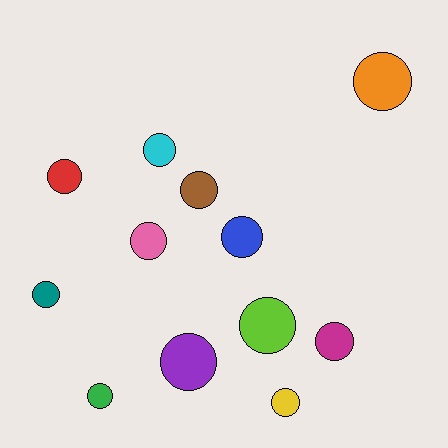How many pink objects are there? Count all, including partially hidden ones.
There is 1 pink object.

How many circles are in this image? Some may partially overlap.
There are 12 circles.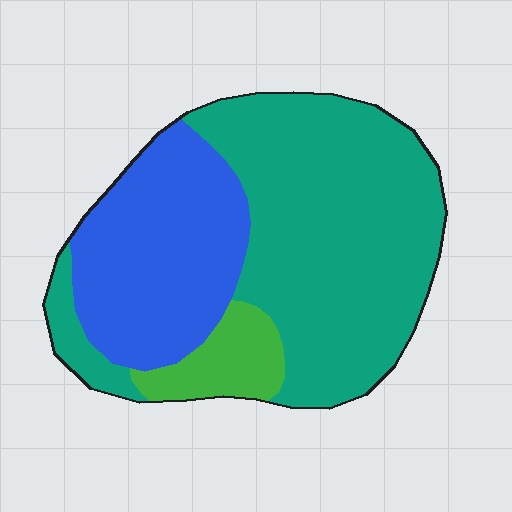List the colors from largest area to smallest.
From largest to smallest: teal, blue, green.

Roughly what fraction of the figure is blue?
Blue takes up between a sixth and a third of the figure.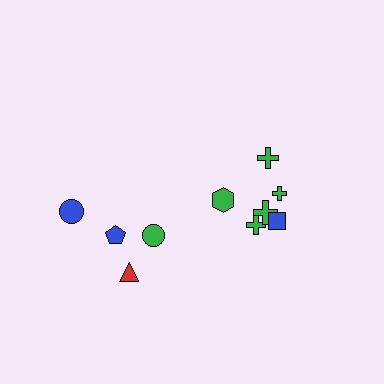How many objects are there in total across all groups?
There are 10 objects.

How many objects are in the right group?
There are 6 objects.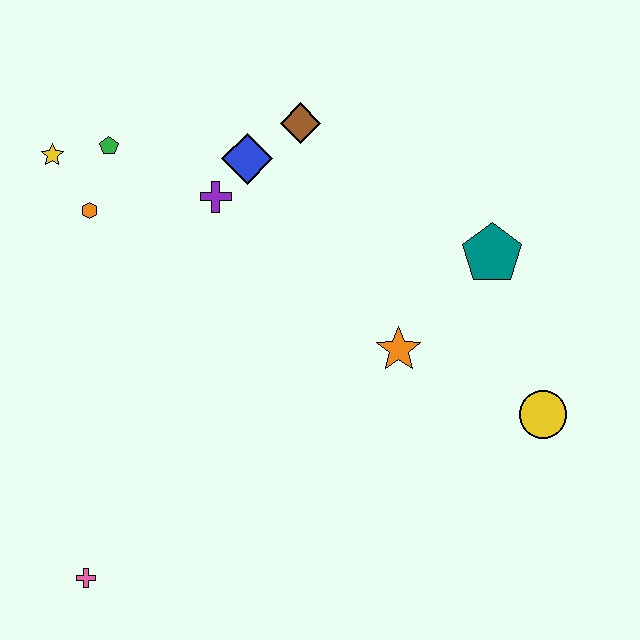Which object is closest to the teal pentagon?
The orange star is closest to the teal pentagon.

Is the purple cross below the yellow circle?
No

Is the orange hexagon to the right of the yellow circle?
No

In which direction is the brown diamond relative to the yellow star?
The brown diamond is to the right of the yellow star.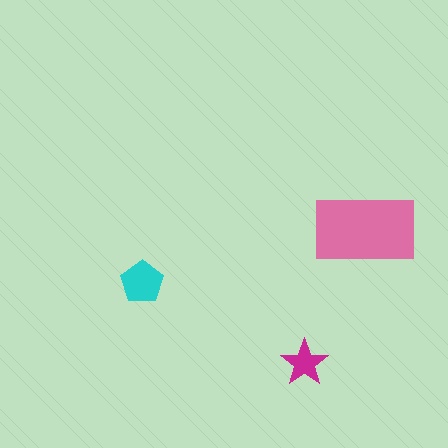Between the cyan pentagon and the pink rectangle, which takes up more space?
The pink rectangle.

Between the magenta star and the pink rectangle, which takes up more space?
The pink rectangle.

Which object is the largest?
The pink rectangle.